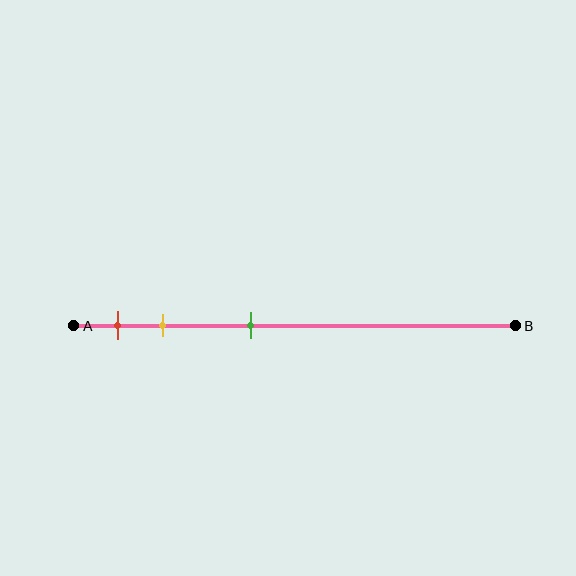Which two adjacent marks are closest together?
The red and yellow marks are the closest adjacent pair.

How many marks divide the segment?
There are 3 marks dividing the segment.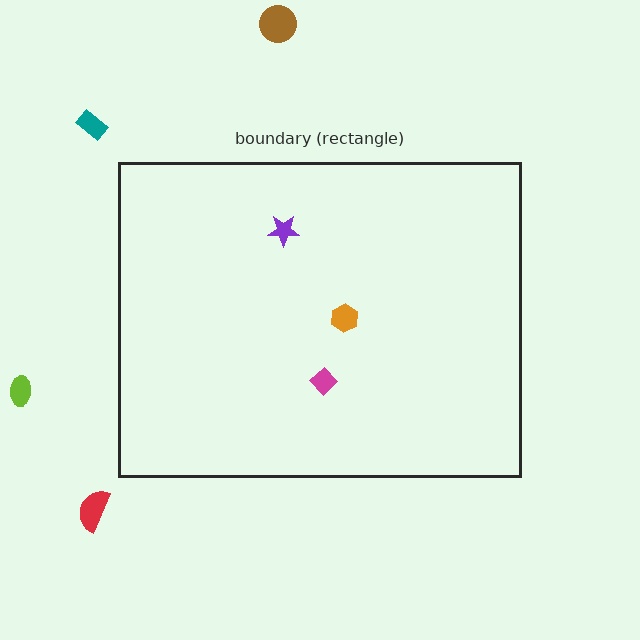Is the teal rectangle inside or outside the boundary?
Outside.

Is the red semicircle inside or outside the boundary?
Outside.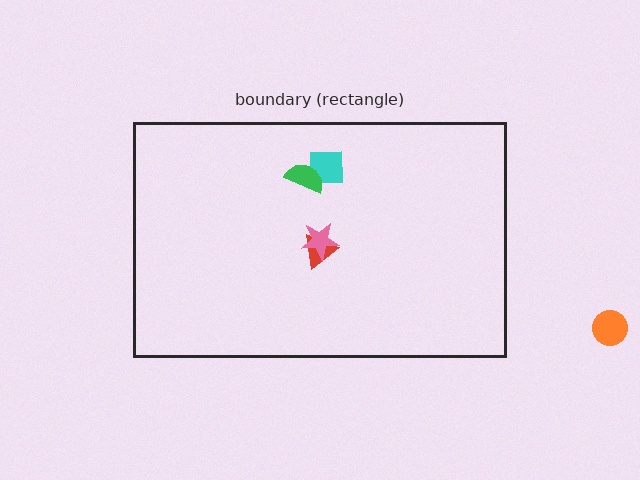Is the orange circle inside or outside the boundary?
Outside.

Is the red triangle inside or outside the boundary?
Inside.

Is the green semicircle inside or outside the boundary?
Inside.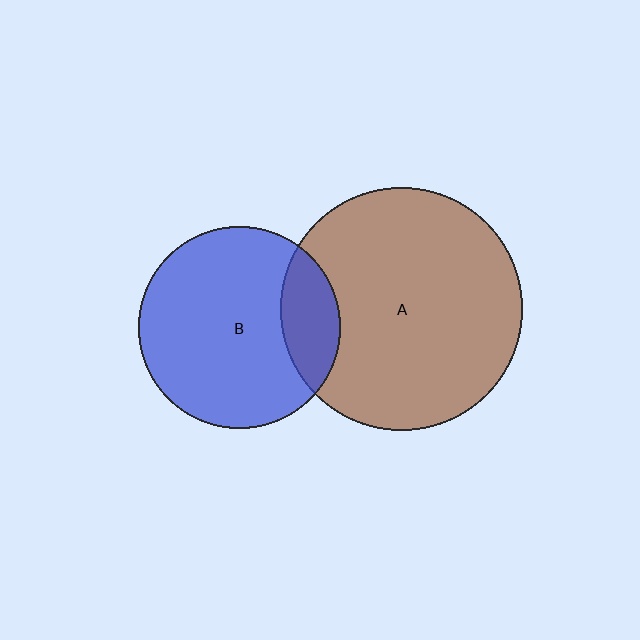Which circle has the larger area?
Circle A (brown).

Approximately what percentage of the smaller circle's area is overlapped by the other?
Approximately 20%.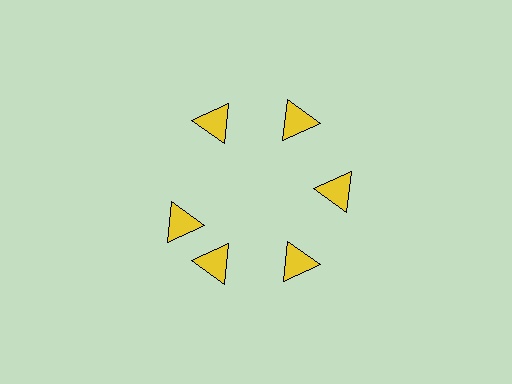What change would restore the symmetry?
The symmetry would be restored by rotating it back into even spacing with its neighbors so that all 6 triangles sit at equal angles and equal distance from the center.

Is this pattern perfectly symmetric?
No. The 6 yellow triangles are arranged in a ring, but one element near the 9 o'clock position is rotated out of alignment along the ring, breaking the 6-fold rotational symmetry.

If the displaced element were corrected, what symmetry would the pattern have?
It would have 6-fold rotational symmetry — the pattern would map onto itself every 60 degrees.